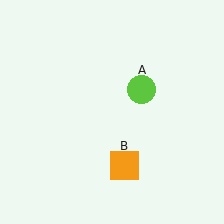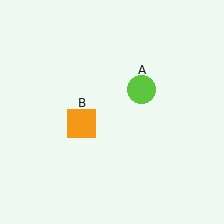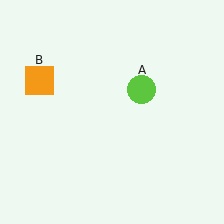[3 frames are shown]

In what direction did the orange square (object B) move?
The orange square (object B) moved up and to the left.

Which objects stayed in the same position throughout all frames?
Lime circle (object A) remained stationary.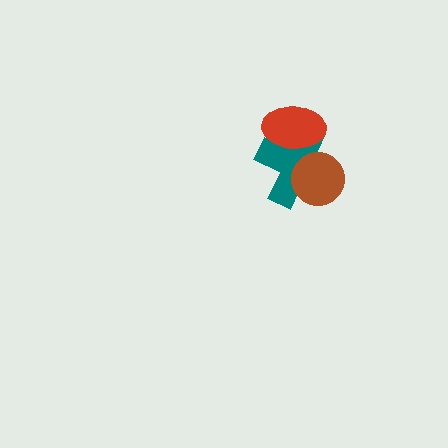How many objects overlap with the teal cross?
2 objects overlap with the teal cross.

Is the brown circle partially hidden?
No, no other shape covers it.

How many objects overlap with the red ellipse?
1 object overlaps with the red ellipse.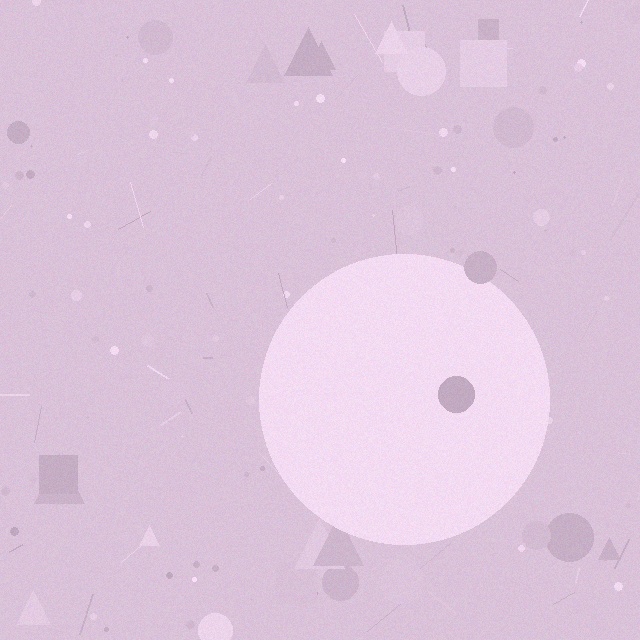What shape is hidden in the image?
A circle is hidden in the image.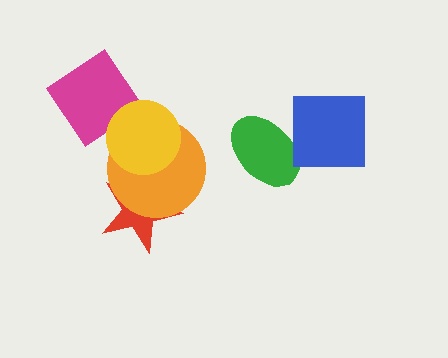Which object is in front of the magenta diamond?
The yellow circle is in front of the magenta diamond.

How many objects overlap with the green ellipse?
1 object overlaps with the green ellipse.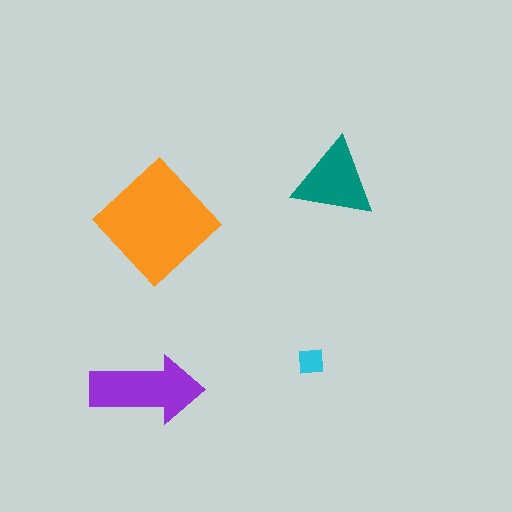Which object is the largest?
The orange diamond.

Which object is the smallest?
The cyan square.